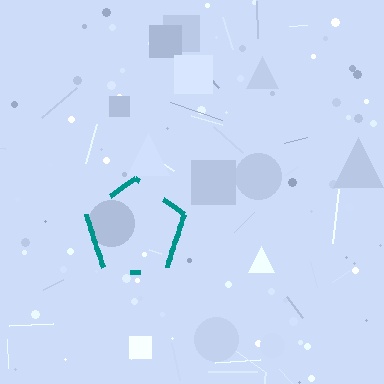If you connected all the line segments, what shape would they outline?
They would outline a pentagon.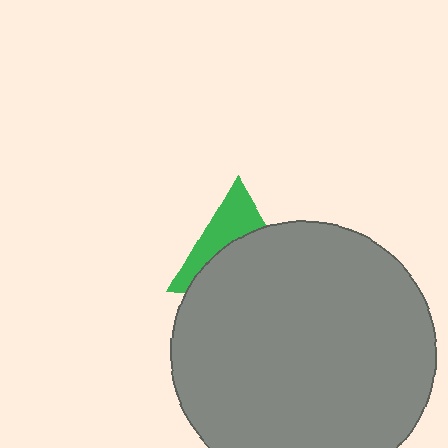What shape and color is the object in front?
The object in front is a gray circle.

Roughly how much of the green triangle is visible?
A small part of it is visible (roughly 41%).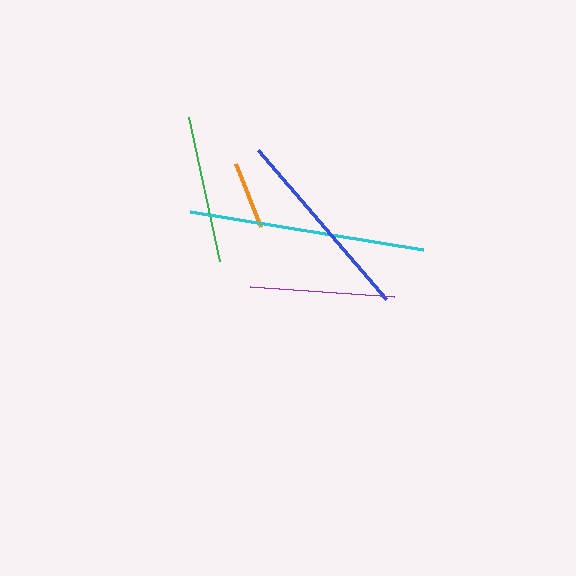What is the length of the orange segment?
The orange segment is approximately 68 pixels long.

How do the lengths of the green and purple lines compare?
The green and purple lines are approximately the same length.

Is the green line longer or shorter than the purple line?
The green line is longer than the purple line.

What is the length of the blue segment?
The blue segment is approximately 196 pixels long.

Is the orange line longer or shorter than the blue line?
The blue line is longer than the orange line.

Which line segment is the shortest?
The orange line is the shortest at approximately 68 pixels.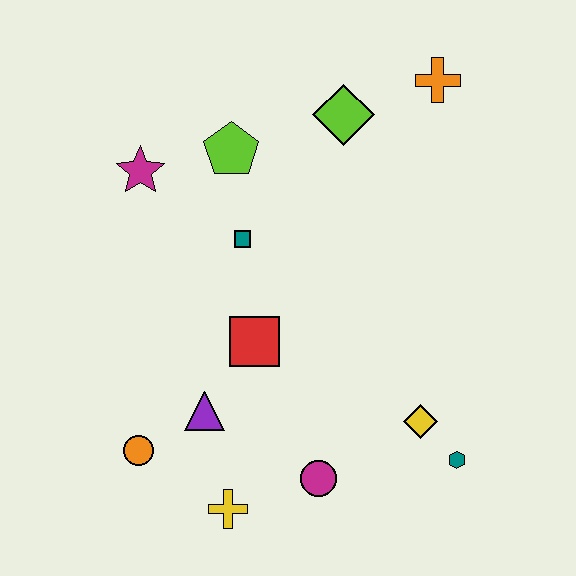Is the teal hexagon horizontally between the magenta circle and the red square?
No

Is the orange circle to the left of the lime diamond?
Yes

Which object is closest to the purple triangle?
The orange circle is closest to the purple triangle.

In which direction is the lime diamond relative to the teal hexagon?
The lime diamond is above the teal hexagon.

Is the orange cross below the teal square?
No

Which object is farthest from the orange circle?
The orange cross is farthest from the orange circle.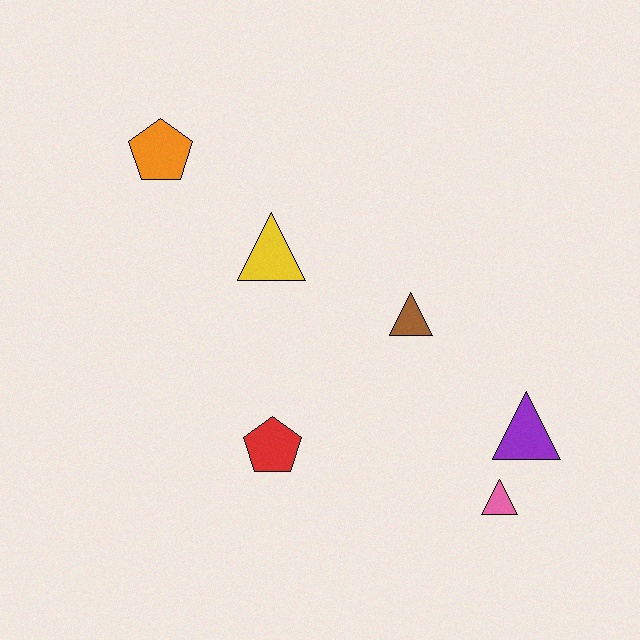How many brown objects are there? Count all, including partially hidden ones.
There is 1 brown object.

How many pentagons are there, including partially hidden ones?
There are 2 pentagons.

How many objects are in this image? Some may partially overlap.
There are 6 objects.